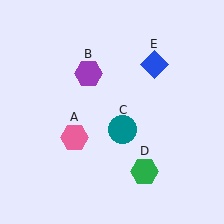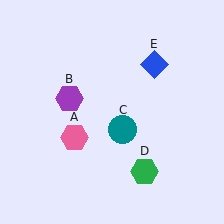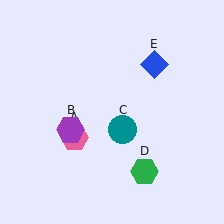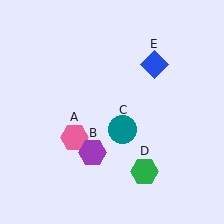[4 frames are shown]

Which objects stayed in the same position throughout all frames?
Pink hexagon (object A) and teal circle (object C) and green hexagon (object D) and blue diamond (object E) remained stationary.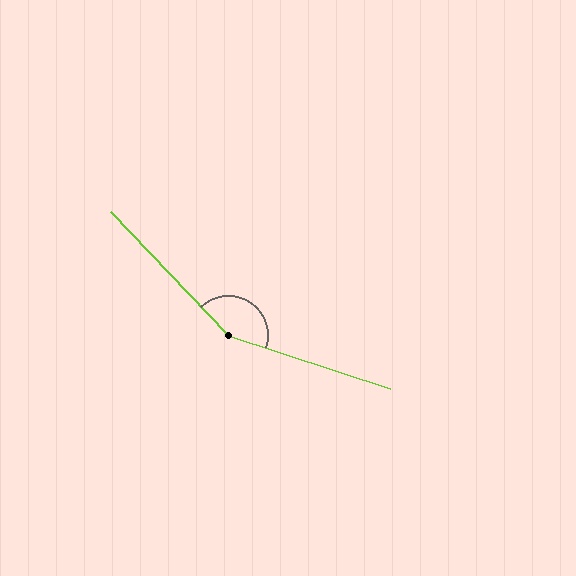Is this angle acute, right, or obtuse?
It is obtuse.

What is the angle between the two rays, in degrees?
Approximately 152 degrees.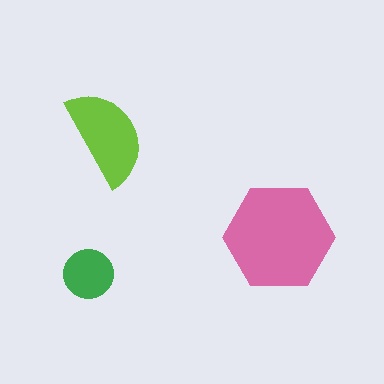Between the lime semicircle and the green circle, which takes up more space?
The lime semicircle.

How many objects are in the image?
There are 3 objects in the image.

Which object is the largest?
The pink hexagon.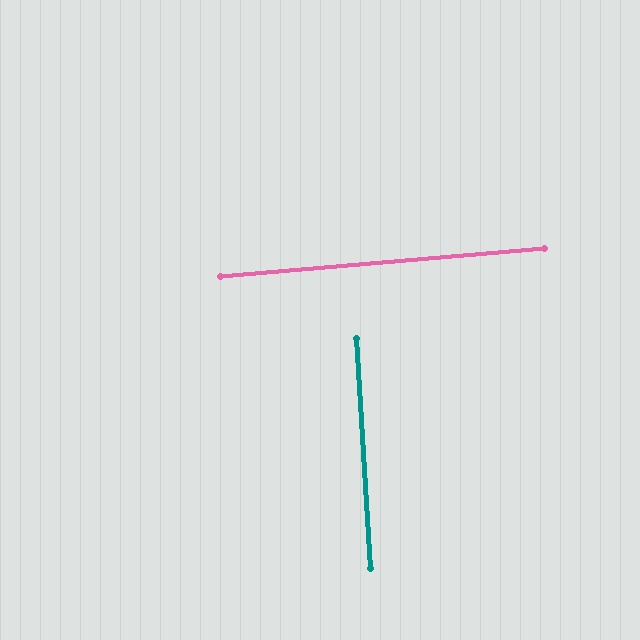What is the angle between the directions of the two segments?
Approximately 89 degrees.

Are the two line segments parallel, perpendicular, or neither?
Perpendicular — they meet at approximately 89°.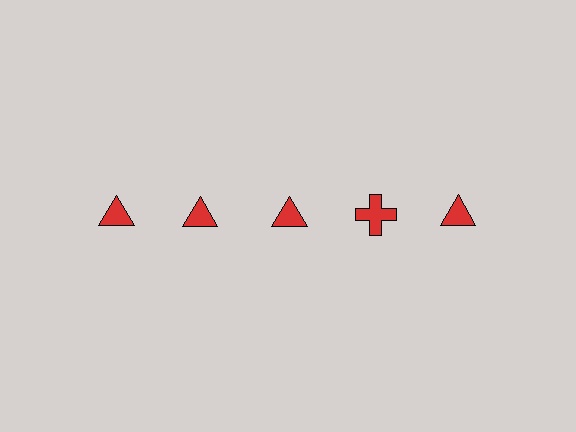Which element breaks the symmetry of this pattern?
The red cross in the top row, second from right column breaks the symmetry. All other shapes are red triangles.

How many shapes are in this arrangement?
There are 5 shapes arranged in a grid pattern.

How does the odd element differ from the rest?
It has a different shape: cross instead of triangle.